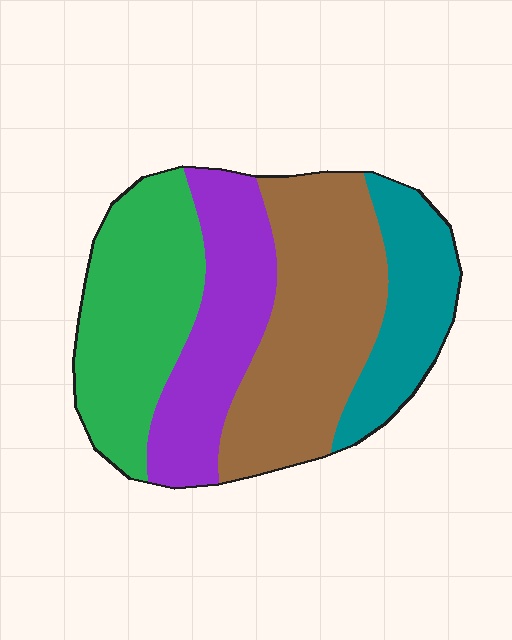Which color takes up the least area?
Teal, at roughly 15%.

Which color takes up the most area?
Brown, at roughly 35%.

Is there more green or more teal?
Green.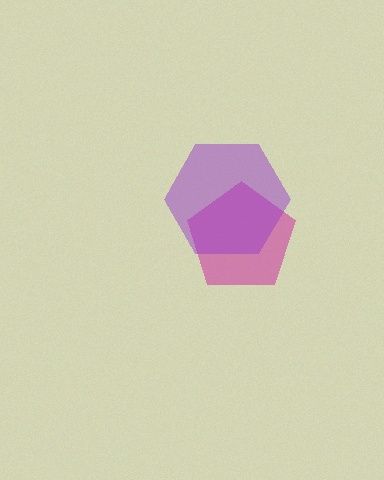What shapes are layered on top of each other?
The layered shapes are: a magenta pentagon, a purple hexagon.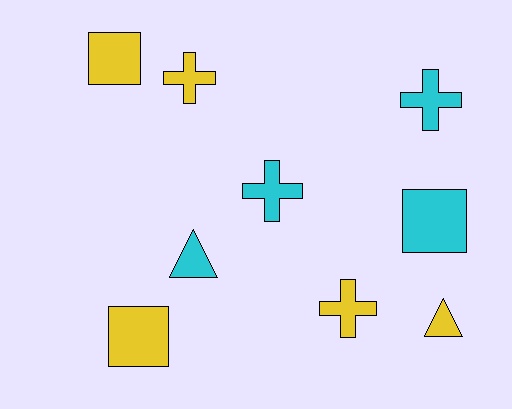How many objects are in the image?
There are 9 objects.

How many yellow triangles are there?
There is 1 yellow triangle.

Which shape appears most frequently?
Cross, with 4 objects.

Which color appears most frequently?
Yellow, with 5 objects.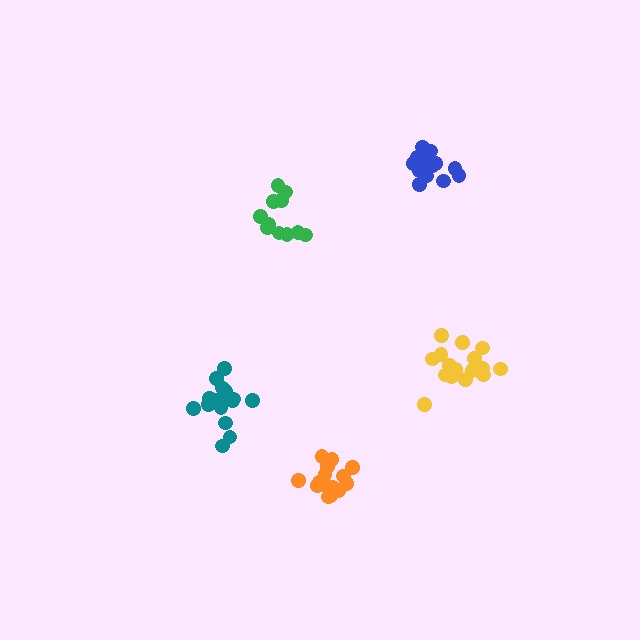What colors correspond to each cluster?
The clusters are colored: green, yellow, teal, blue, orange.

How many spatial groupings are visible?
There are 5 spatial groupings.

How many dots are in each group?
Group 1: 11 dots, Group 2: 17 dots, Group 3: 17 dots, Group 4: 13 dots, Group 5: 15 dots (73 total).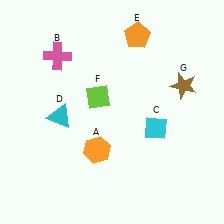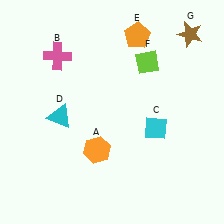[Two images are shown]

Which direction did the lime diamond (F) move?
The lime diamond (F) moved right.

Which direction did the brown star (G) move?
The brown star (G) moved up.